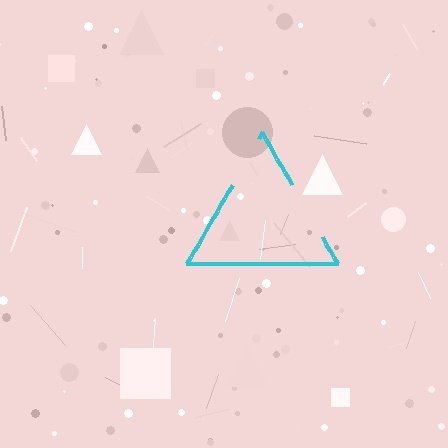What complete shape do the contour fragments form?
The contour fragments form a triangle.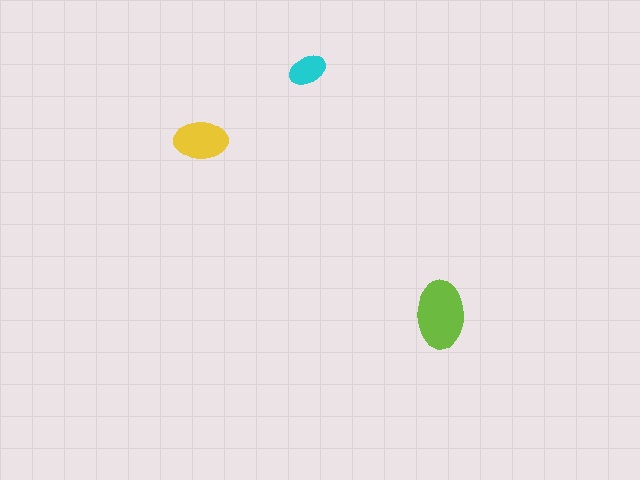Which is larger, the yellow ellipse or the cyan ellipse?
The yellow one.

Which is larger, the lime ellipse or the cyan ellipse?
The lime one.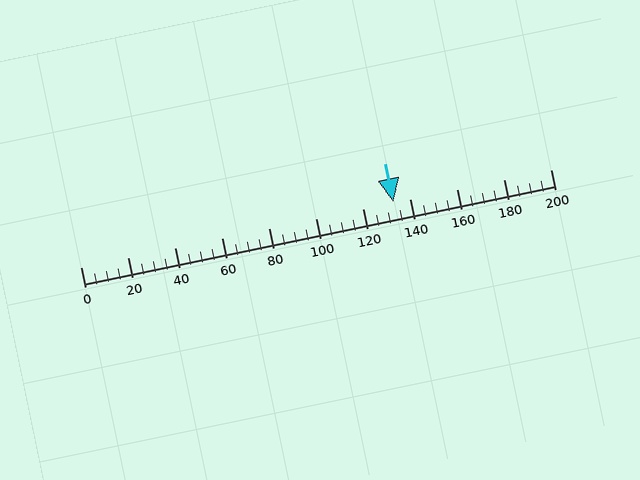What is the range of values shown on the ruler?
The ruler shows values from 0 to 200.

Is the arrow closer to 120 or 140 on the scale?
The arrow is closer to 140.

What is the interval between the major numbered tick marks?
The major tick marks are spaced 20 units apart.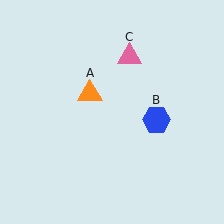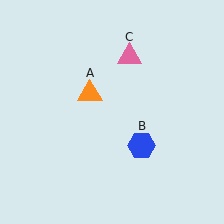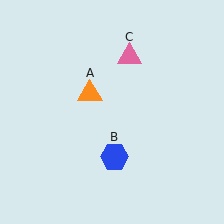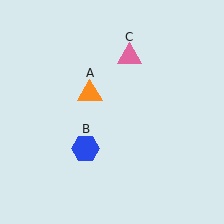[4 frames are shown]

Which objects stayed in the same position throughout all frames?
Orange triangle (object A) and pink triangle (object C) remained stationary.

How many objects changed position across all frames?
1 object changed position: blue hexagon (object B).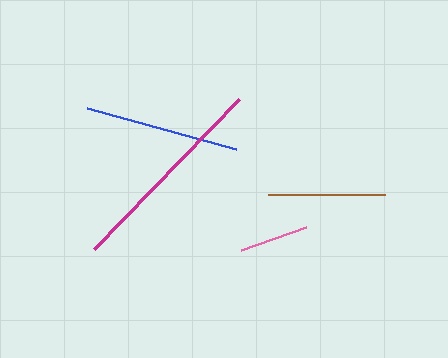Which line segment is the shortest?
The pink line is the shortest at approximately 69 pixels.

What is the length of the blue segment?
The blue segment is approximately 154 pixels long.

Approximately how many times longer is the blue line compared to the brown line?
The blue line is approximately 1.3 times the length of the brown line.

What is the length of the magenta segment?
The magenta segment is approximately 209 pixels long.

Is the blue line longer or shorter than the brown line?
The blue line is longer than the brown line.